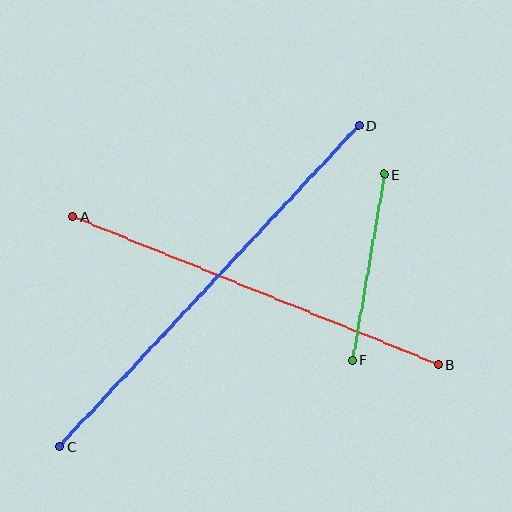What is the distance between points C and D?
The distance is approximately 439 pixels.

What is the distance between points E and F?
The distance is approximately 189 pixels.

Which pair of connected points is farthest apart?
Points C and D are farthest apart.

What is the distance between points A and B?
The distance is approximately 394 pixels.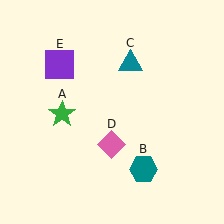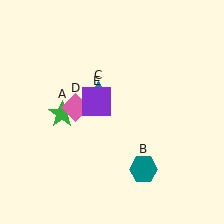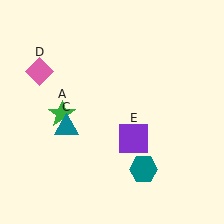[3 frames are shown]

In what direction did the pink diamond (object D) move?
The pink diamond (object D) moved up and to the left.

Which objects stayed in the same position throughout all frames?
Green star (object A) and teal hexagon (object B) remained stationary.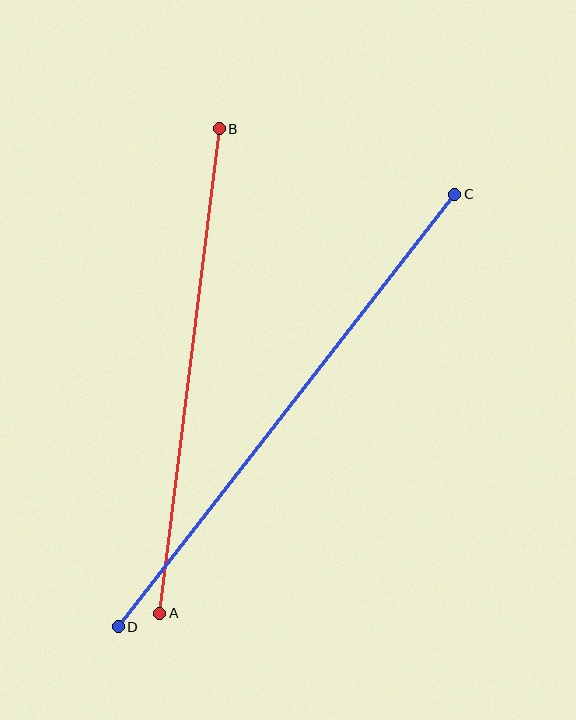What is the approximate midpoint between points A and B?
The midpoint is at approximately (190, 371) pixels.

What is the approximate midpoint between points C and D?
The midpoint is at approximately (287, 411) pixels.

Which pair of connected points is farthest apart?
Points C and D are farthest apart.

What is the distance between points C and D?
The distance is approximately 548 pixels.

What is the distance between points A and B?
The distance is approximately 489 pixels.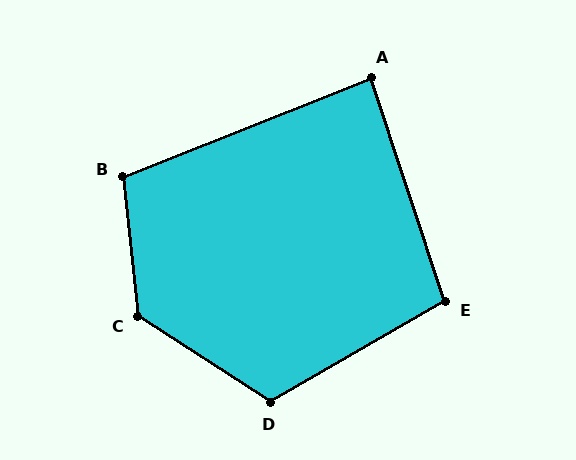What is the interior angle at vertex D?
Approximately 117 degrees (obtuse).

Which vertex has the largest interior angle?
C, at approximately 129 degrees.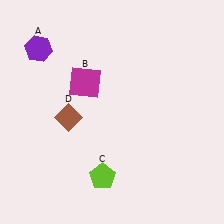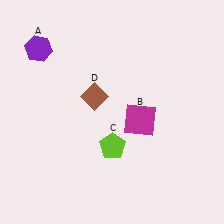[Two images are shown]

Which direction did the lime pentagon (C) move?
The lime pentagon (C) moved up.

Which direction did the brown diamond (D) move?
The brown diamond (D) moved right.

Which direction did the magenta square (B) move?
The magenta square (B) moved right.